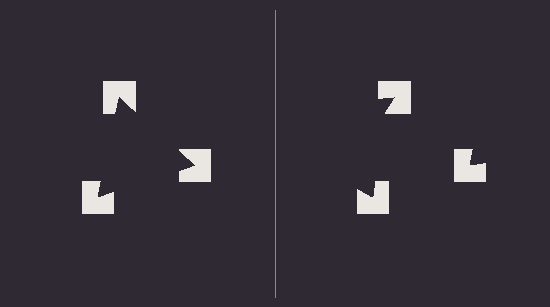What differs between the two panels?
The notched squares are positioned identically on both sides; only the wedge orientations differ. On the left they align to a triangle; on the right they are misaligned.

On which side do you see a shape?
An illusory triangle appears on the left side. On the right side the wedge cuts are rotated, so no coherent shape forms.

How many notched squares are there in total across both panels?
6 — 3 on each side.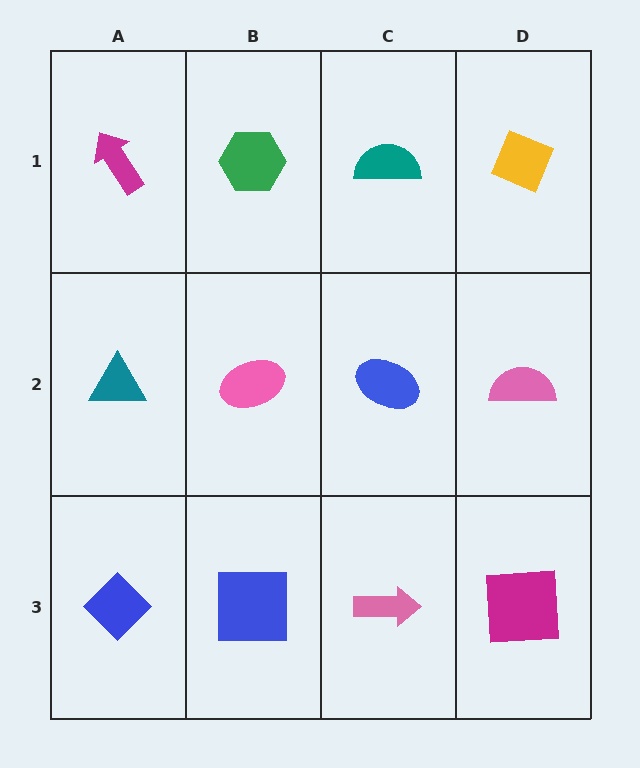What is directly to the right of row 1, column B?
A teal semicircle.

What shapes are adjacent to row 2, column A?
A magenta arrow (row 1, column A), a blue diamond (row 3, column A), a pink ellipse (row 2, column B).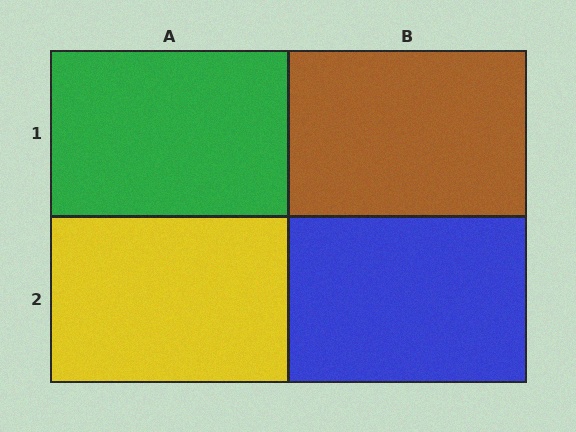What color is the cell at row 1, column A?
Green.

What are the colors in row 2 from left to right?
Yellow, blue.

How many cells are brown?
1 cell is brown.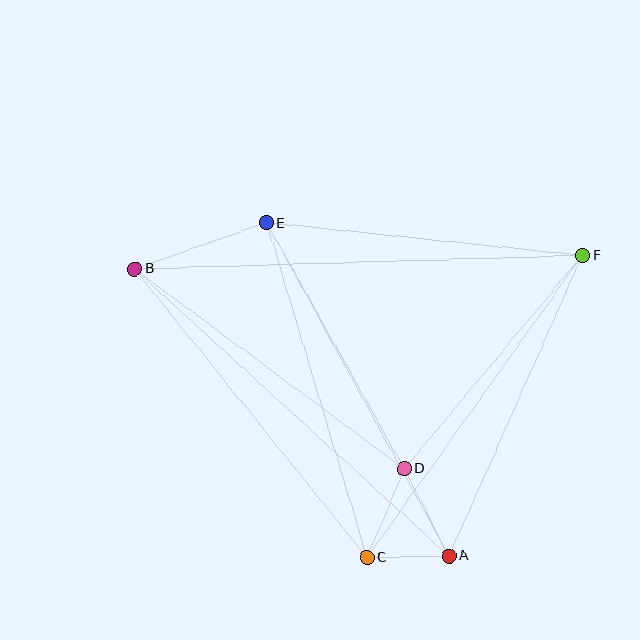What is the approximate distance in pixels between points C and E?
The distance between C and E is approximately 349 pixels.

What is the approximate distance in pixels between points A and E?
The distance between A and E is approximately 380 pixels.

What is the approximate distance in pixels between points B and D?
The distance between B and D is approximately 335 pixels.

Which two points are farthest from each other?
Points B and F are farthest from each other.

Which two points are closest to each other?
Points A and C are closest to each other.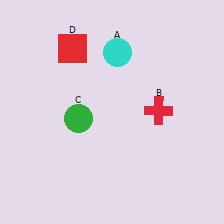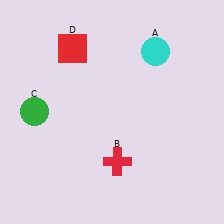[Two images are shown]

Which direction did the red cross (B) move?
The red cross (B) moved down.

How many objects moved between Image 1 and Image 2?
3 objects moved between the two images.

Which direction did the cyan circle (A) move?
The cyan circle (A) moved right.